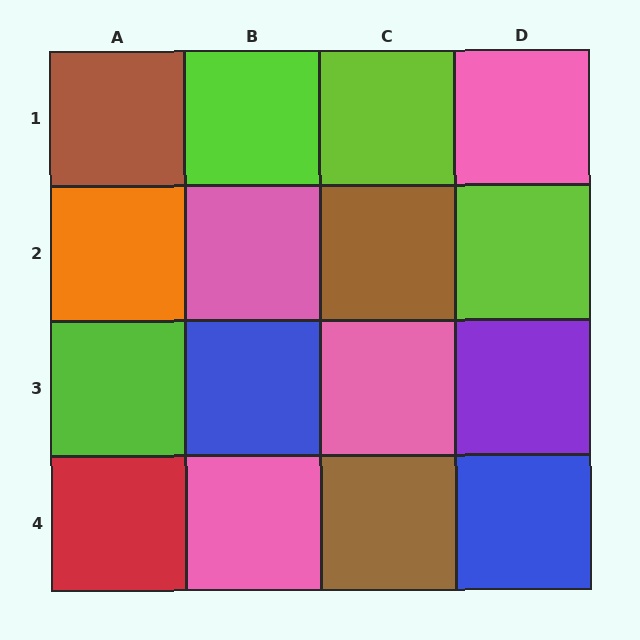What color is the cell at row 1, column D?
Pink.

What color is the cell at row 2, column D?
Lime.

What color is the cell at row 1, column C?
Lime.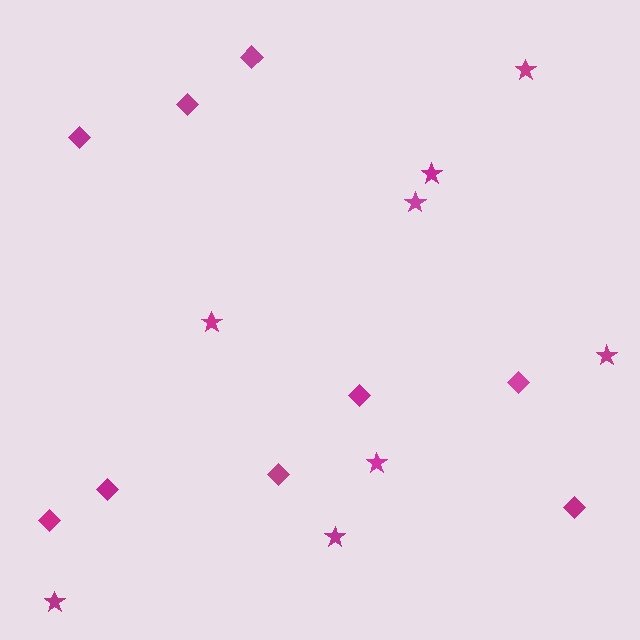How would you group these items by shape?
There are 2 groups: one group of stars (8) and one group of diamonds (9).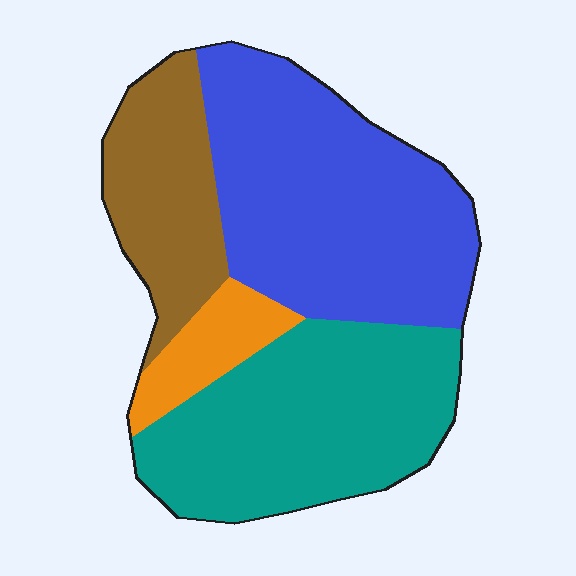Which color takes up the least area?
Orange, at roughly 10%.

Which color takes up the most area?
Blue, at roughly 40%.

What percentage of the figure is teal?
Teal takes up about one third (1/3) of the figure.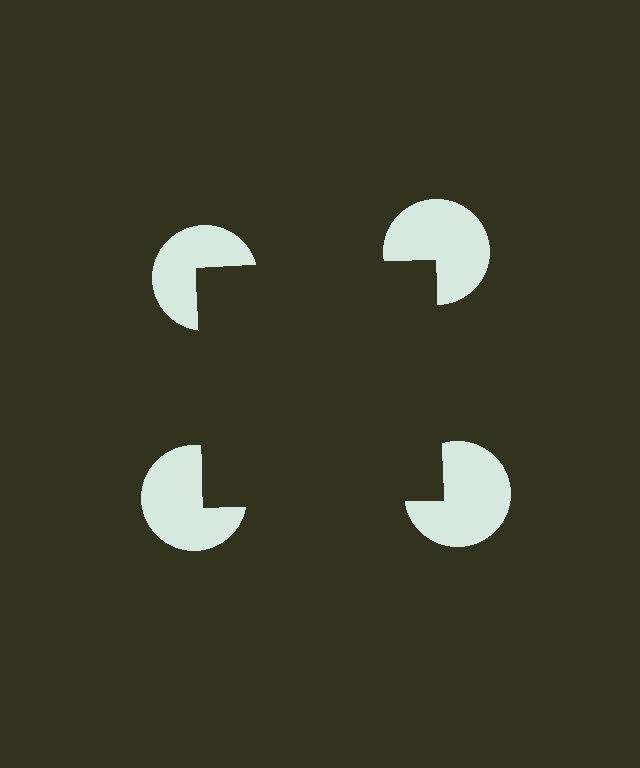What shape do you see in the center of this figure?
An illusory square — its edges are inferred from the aligned wedge cuts in the pac-man discs, not physically drawn.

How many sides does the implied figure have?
4 sides.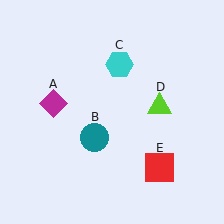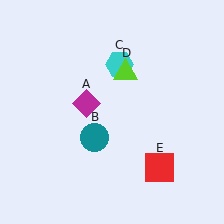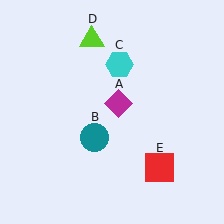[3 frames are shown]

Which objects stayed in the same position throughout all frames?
Teal circle (object B) and cyan hexagon (object C) and red square (object E) remained stationary.